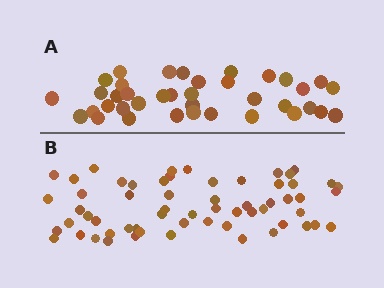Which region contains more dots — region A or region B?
Region B (the bottom region) has more dots.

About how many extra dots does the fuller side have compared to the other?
Region B has approximately 20 more dots than region A.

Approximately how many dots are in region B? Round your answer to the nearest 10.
About 60 dots.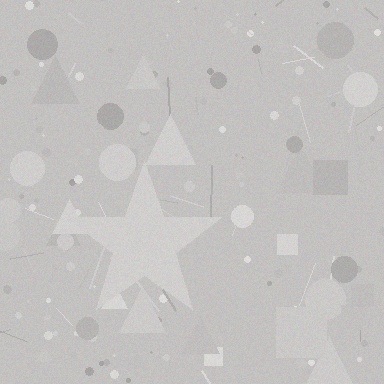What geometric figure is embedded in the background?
A star is embedded in the background.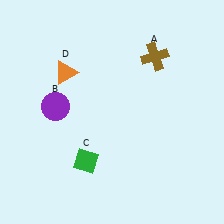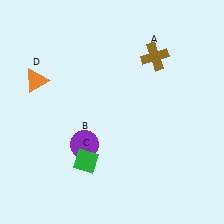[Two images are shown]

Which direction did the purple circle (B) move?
The purple circle (B) moved down.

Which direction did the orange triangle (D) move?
The orange triangle (D) moved left.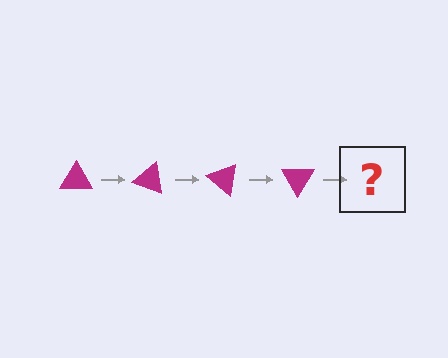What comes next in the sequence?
The next element should be a magenta triangle rotated 80 degrees.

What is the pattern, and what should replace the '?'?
The pattern is that the triangle rotates 20 degrees each step. The '?' should be a magenta triangle rotated 80 degrees.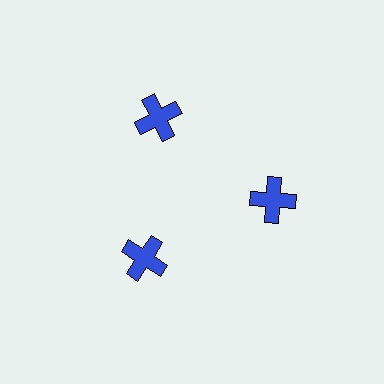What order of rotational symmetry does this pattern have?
This pattern has 3-fold rotational symmetry.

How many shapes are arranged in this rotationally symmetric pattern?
There are 3 shapes, arranged in 3 groups of 1.